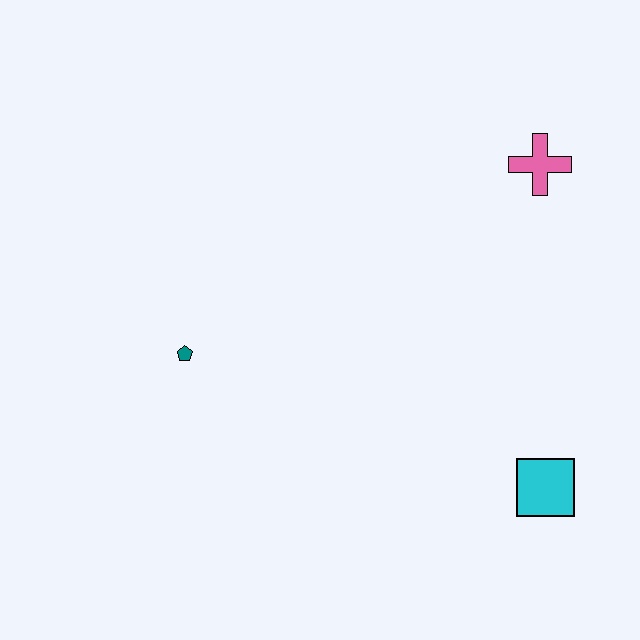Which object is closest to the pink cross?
The cyan square is closest to the pink cross.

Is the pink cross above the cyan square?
Yes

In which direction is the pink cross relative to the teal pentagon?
The pink cross is to the right of the teal pentagon.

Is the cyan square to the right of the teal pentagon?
Yes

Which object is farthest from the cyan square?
The teal pentagon is farthest from the cyan square.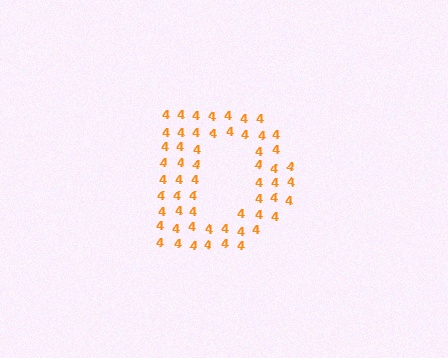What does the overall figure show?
The overall figure shows the letter D.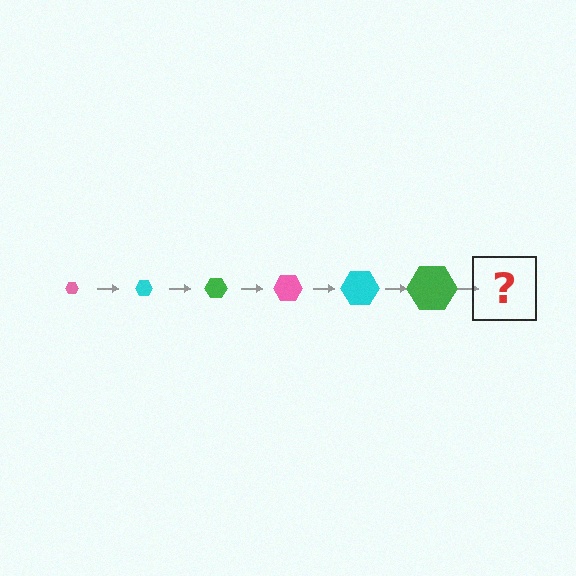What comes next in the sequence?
The next element should be a pink hexagon, larger than the previous one.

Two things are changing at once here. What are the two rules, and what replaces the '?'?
The two rules are that the hexagon grows larger each step and the color cycles through pink, cyan, and green. The '?' should be a pink hexagon, larger than the previous one.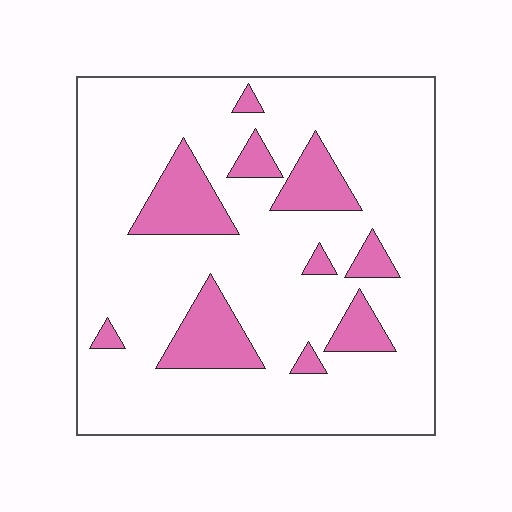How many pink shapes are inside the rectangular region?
10.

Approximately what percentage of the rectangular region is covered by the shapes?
Approximately 15%.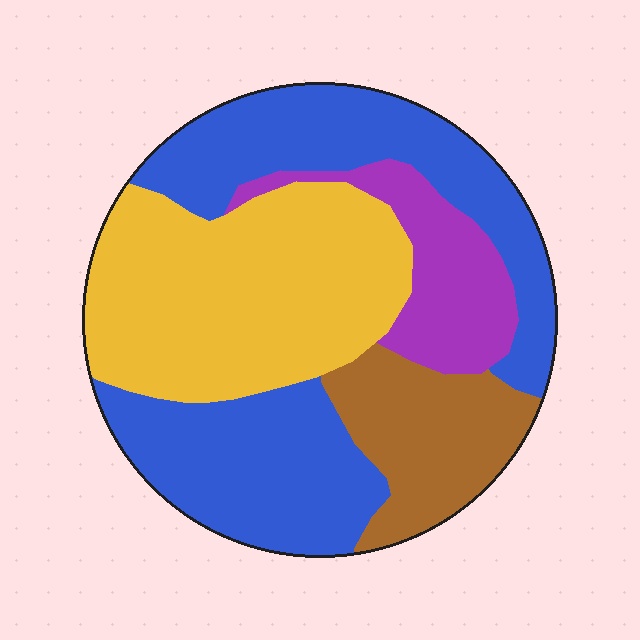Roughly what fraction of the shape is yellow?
Yellow takes up about one third (1/3) of the shape.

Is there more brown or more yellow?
Yellow.